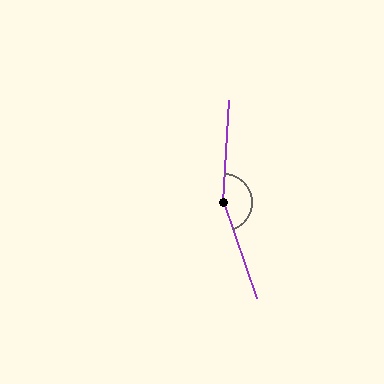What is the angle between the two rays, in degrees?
Approximately 158 degrees.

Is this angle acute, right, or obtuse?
It is obtuse.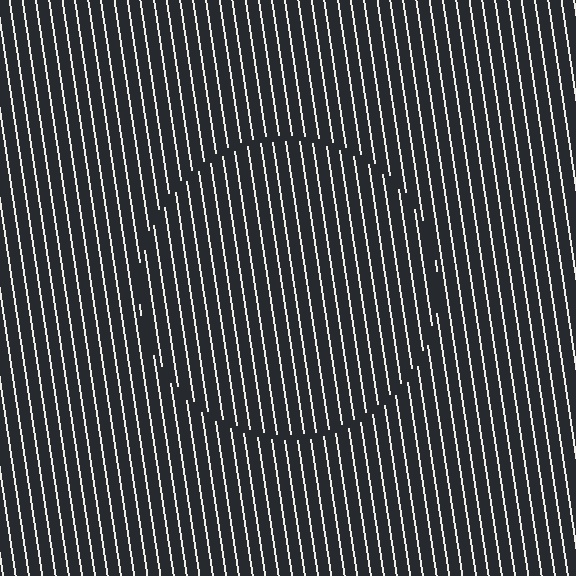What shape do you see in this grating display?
An illusory circle. The interior of the shape contains the same grating, shifted by half a period — the contour is defined by the phase discontinuity where line-ends from the inner and outer gratings abut.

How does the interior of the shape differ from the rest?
The interior of the shape contains the same grating, shifted by half a period — the contour is defined by the phase discontinuity where line-ends from the inner and outer gratings abut.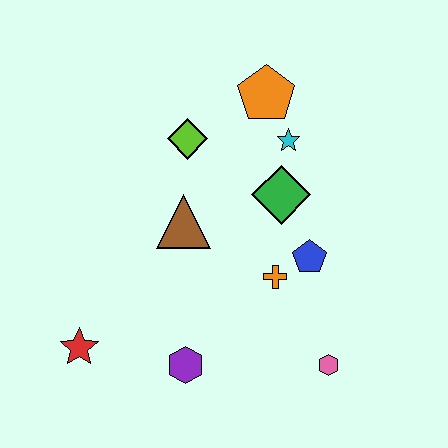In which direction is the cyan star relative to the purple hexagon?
The cyan star is above the purple hexagon.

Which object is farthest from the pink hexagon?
The orange pentagon is farthest from the pink hexagon.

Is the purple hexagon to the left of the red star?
No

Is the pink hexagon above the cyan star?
No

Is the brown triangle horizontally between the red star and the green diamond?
Yes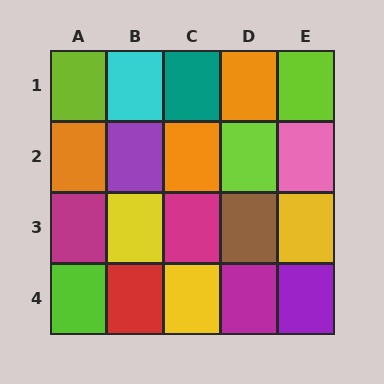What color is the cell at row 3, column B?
Yellow.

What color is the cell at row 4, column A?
Lime.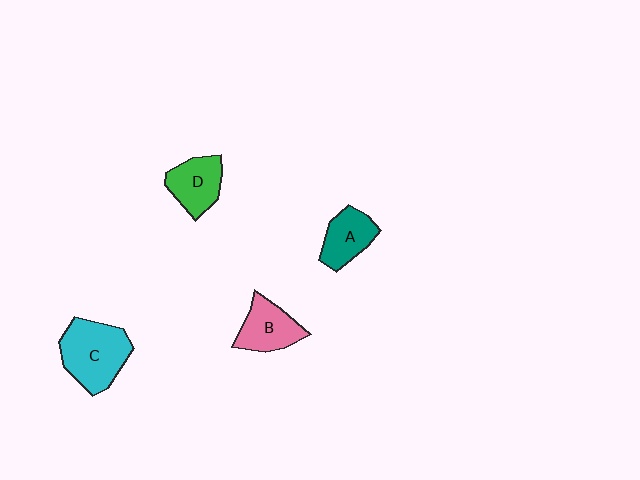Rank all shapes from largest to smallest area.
From largest to smallest: C (cyan), B (pink), D (green), A (teal).